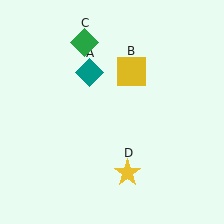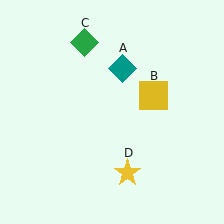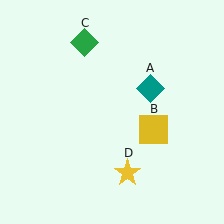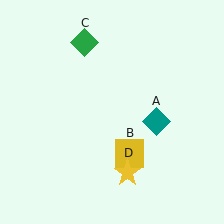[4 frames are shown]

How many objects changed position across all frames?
2 objects changed position: teal diamond (object A), yellow square (object B).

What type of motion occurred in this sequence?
The teal diamond (object A), yellow square (object B) rotated clockwise around the center of the scene.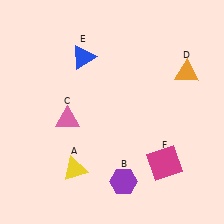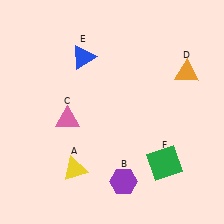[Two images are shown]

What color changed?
The square (F) changed from magenta in Image 1 to green in Image 2.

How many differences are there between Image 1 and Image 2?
There is 1 difference between the two images.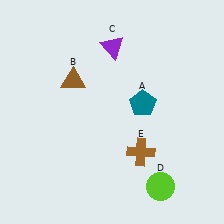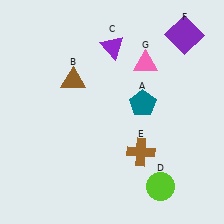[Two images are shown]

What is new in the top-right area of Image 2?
A pink triangle (G) was added in the top-right area of Image 2.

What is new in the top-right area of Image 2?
A purple square (F) was added in the top-right area of Image 2.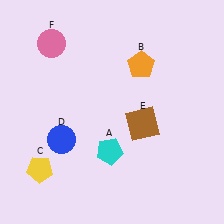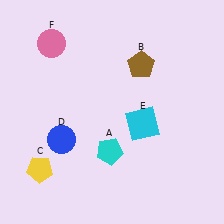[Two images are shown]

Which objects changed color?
B changed from orange to brown. E changed from brown to cyan.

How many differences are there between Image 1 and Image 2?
There are 2 differences between the two images.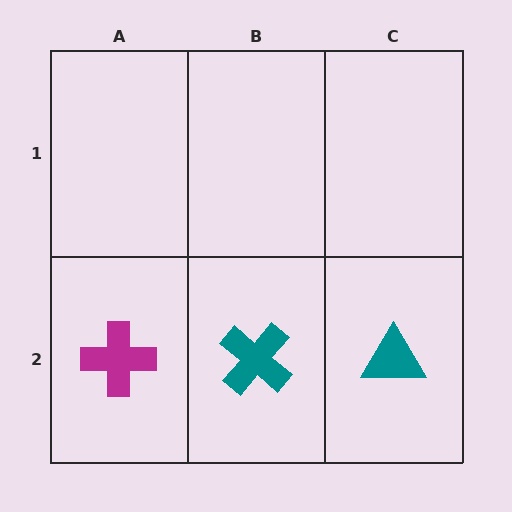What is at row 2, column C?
A teal triangle.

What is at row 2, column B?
A teal cross.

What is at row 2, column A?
A magenta cross.